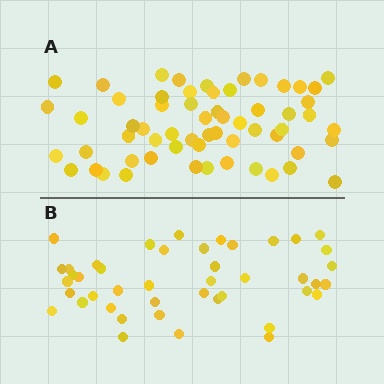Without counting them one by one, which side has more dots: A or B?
Region A (the top region) has more dots.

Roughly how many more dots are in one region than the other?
Region A has approximately 15 more dots than region B.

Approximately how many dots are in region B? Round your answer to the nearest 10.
About 40 dots. (The exact count is 44, which rounds to 40.)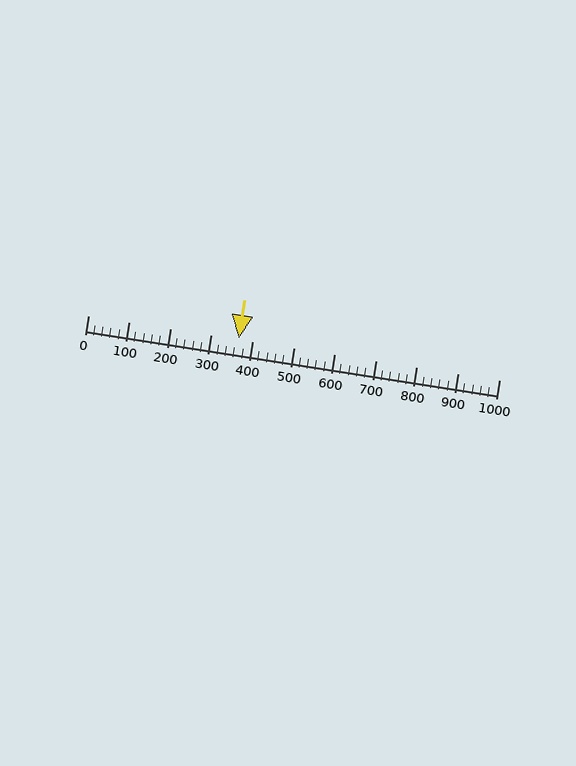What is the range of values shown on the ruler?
The ruler shows values from 0 to 1000.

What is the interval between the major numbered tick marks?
The major tick marks are spaced 100 units apart.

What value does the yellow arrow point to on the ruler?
The yellow arrow points to approximately 366.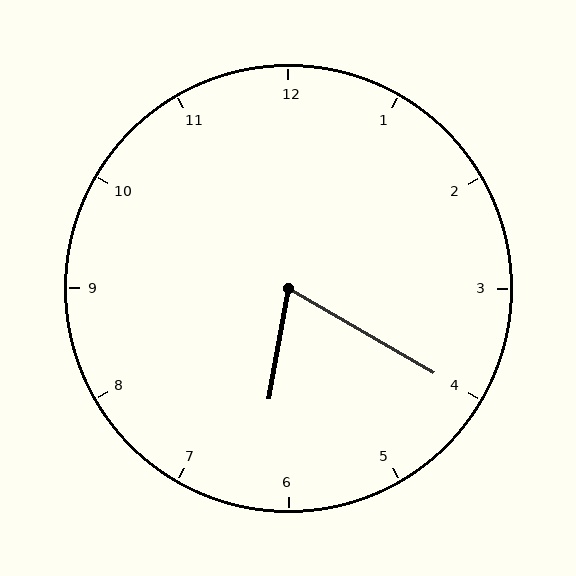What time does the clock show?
6:20.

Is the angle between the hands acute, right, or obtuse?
It is acute.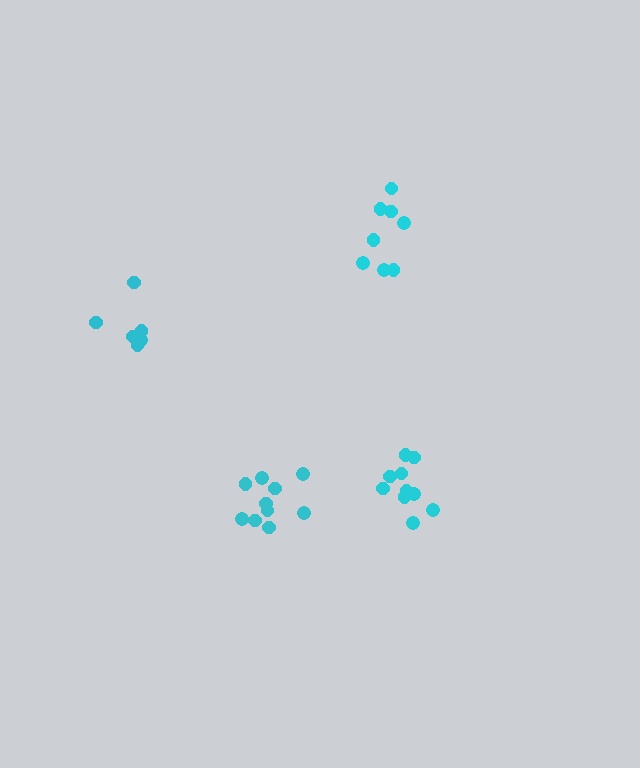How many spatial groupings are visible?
There are 4 spatial groupings.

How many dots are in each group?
Group 1: 10 dots, Group 2: 10 dots, Group 3: 8 dots, Group 4: 6 dots (34 total).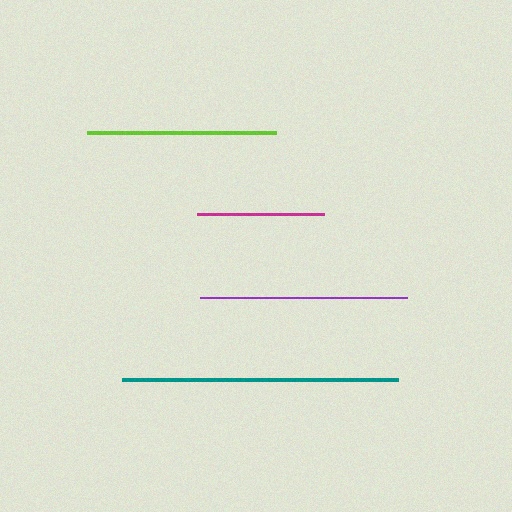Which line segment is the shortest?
The magenta line is the shortest at approximately 127 pixels.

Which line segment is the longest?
The teal line is the longest at approximately 276 pixels.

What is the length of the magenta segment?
The magenta segment is approximately 127 pixels long.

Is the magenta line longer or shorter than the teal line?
The teal line is longer than the magenta line.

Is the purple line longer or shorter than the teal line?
The teal line is longer than the purple line.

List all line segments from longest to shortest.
From longest to shortest: teal, purple, lime, magenta.